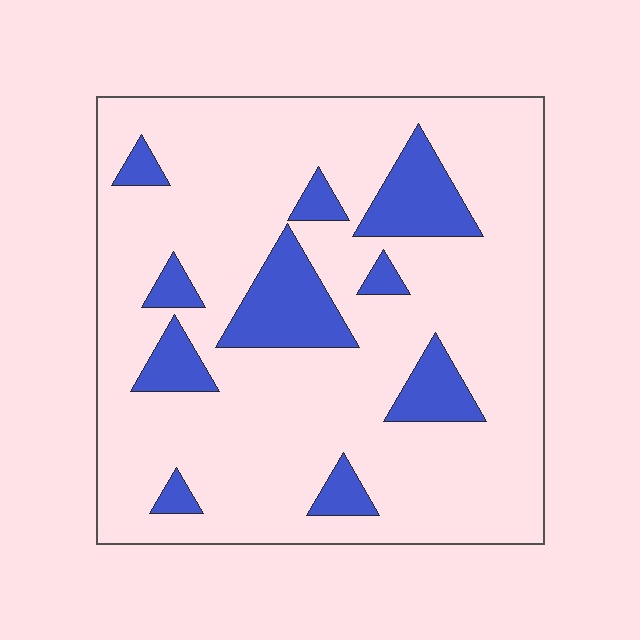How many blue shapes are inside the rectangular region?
10.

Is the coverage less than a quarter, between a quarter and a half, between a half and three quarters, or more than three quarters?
Less than a quarter.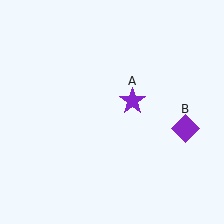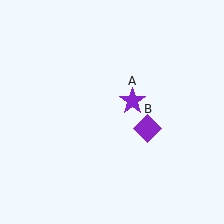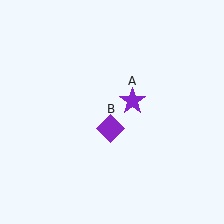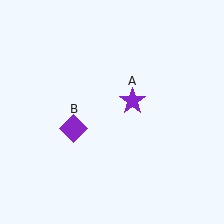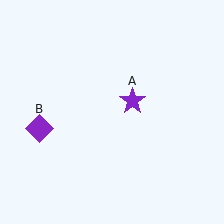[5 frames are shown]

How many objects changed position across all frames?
1 object changed position: purple diamond (object B).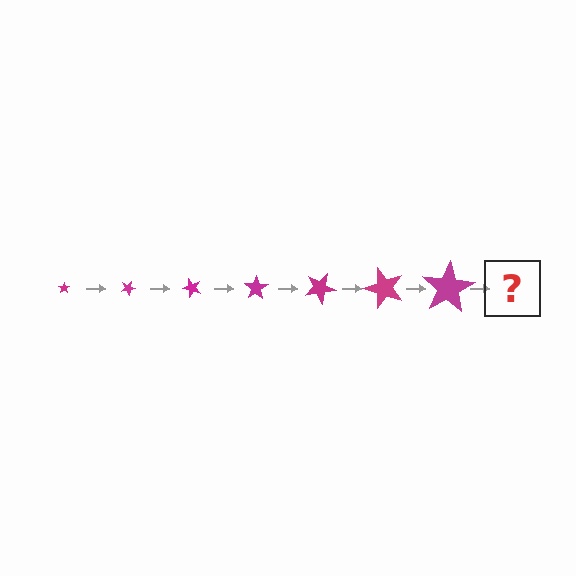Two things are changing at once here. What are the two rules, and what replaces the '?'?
The two rules are that the star grows larger each step and it rotates 25 degrees each step. The '?' should be a star, larger than the previous one and rotated 175 degrees from the start.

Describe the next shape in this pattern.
It should be a star, larger than the previous one and rotated 175 degrees from the start.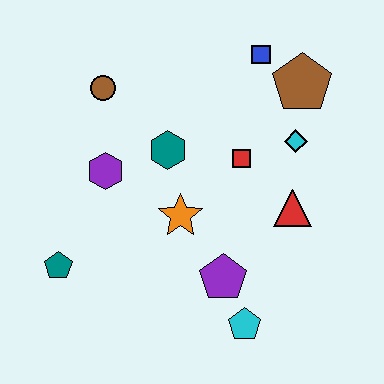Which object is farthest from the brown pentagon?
The teal pentagon is farthest from the brown pentagon.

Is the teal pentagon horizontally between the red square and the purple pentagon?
No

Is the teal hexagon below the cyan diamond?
Yes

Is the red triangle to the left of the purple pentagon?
No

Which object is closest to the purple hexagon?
The teal hexagon is closest to the purple hexagon.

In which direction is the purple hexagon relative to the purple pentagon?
The purple hexagon is to the left of the purple pentagon.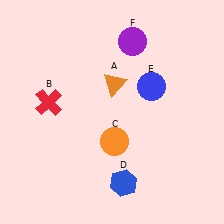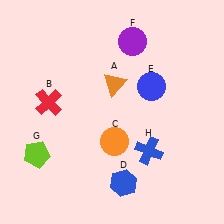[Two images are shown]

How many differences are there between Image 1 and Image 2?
There are 2 differences between the two images.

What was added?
A lime pentagon (G), a blue cross (H) were added in Image 2.